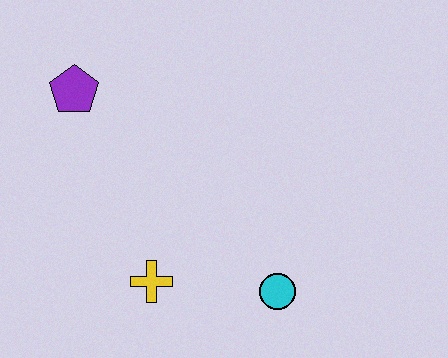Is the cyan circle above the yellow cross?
No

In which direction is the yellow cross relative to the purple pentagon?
The yellow cross is below the purple pentagon.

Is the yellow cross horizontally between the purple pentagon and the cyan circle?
Yes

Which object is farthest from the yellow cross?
The purple pentagon is farthest from the yellow cross.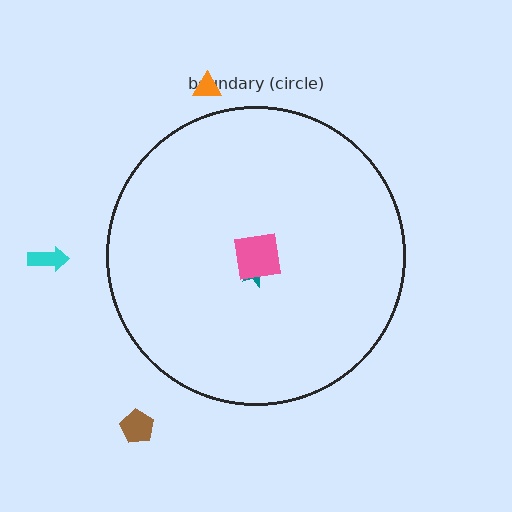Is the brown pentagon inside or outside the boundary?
Outside.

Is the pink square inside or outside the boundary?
Inside.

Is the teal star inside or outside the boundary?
Inside.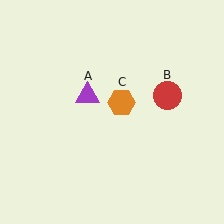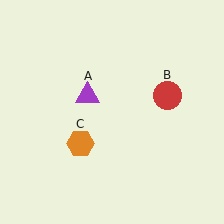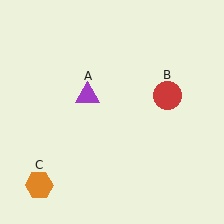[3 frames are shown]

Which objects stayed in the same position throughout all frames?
Purple triangle (object A) and red circle (object B) remained stationary.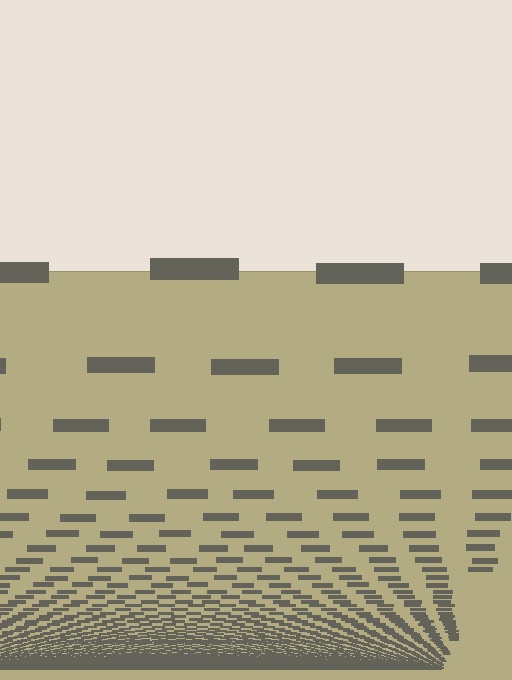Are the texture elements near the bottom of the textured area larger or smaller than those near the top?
Smaller. The gradient is inverted — elements near the bottom are smaller and denser.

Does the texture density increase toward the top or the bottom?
Density increases toward the bottom.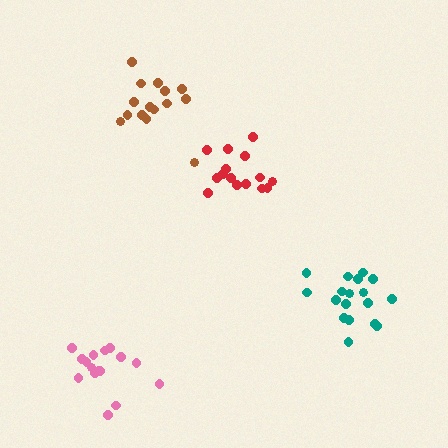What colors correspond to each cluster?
The clusters are colored: red, pink, brown, teal.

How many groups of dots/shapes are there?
There are 4 groups.